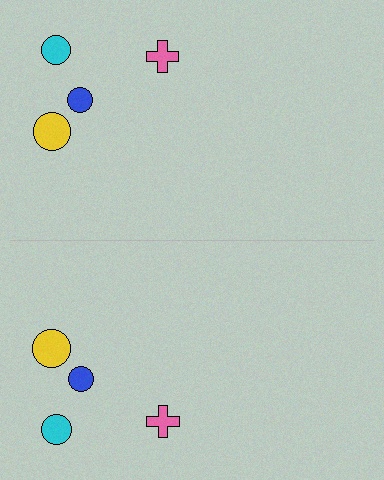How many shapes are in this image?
There are 8 shapes in this image.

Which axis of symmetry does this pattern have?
The pattern has a horizontal axis of symmetry running through the center of the image.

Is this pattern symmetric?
Yes, this pattern has bilateral (reflection) symmetry.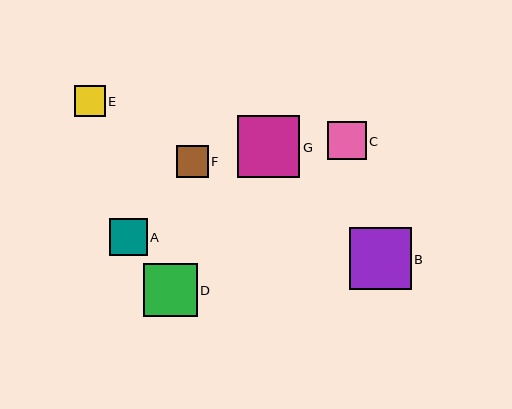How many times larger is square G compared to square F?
Square G is approximately 2.0 times the size of square F.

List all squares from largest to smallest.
From largest to smallest: G, B, D, C, A, F, E.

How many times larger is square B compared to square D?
Square B is approximately 1.2 times the size of square D.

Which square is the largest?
Square G is the largest with a size of approximately 62 pixels.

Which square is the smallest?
Square E is the smallest with a size of approximately 31 pixels.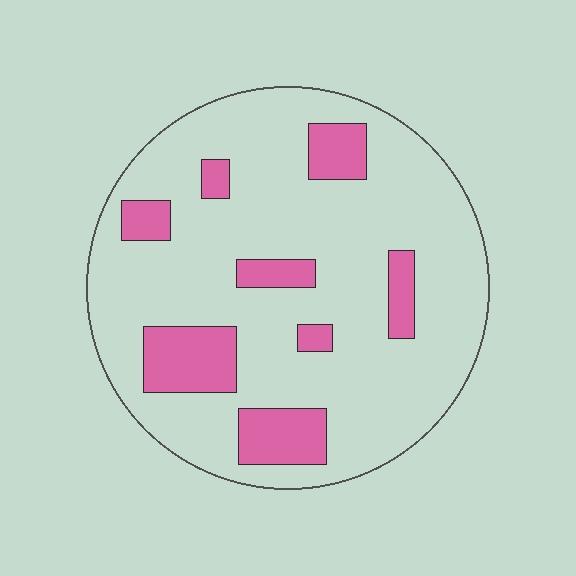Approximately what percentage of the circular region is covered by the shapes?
Approximately 20%.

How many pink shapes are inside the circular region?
8.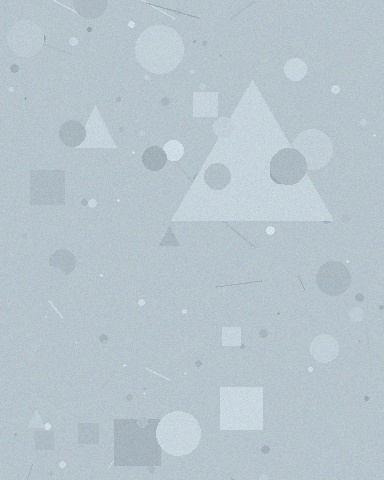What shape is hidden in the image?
A triangle is hidden in the image.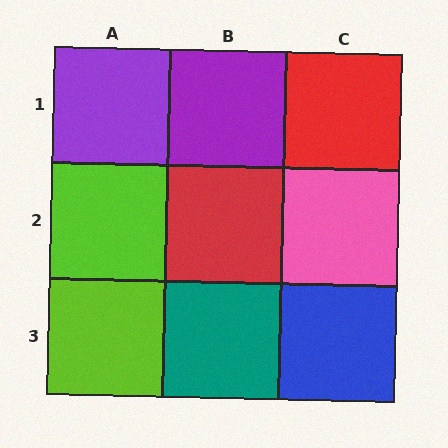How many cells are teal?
1 cell is teal.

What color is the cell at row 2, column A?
Lime.